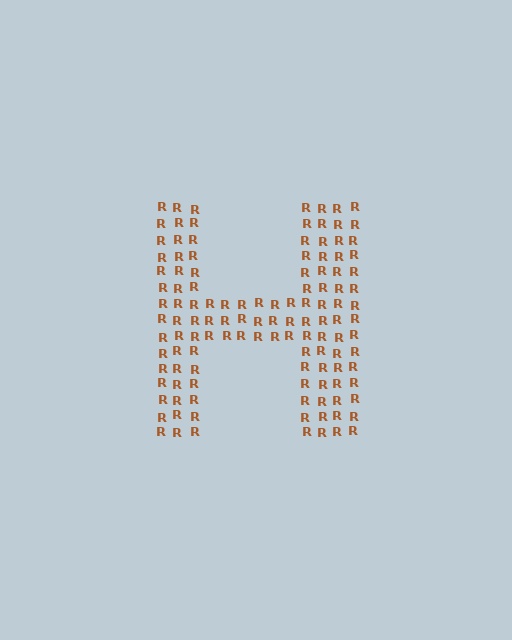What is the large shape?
The large shape is the letter H.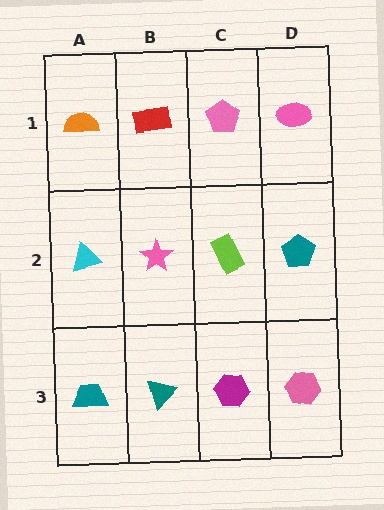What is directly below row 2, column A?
A teal trapezoid.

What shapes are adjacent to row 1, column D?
A teal pentagon (row 2, column D), a pink pentagon (row 1, column C).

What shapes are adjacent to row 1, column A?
A cyan triangle (row 2, column A), a red rectangle (row 1, column B).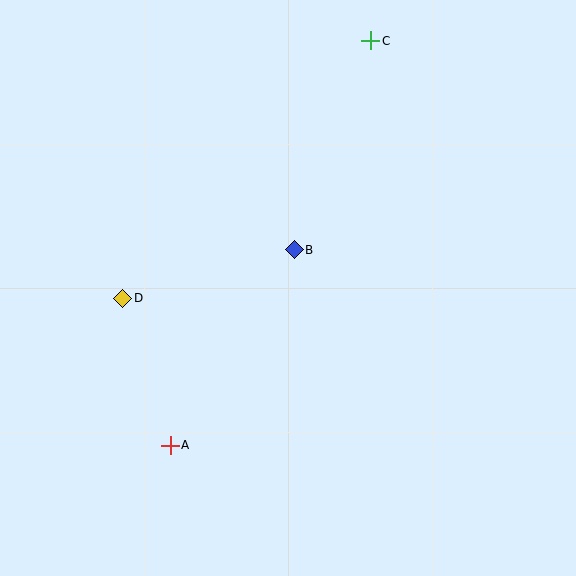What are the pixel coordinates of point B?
Point B is at (294, 250).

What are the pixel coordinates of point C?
Point C is at (371, 41).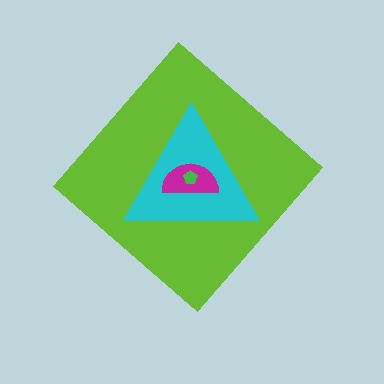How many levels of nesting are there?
4.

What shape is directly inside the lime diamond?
The cyan triangle.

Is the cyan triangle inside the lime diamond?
Yes.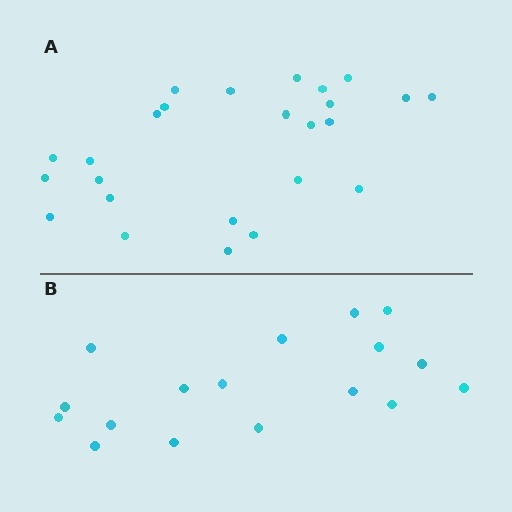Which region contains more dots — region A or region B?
Region A (the top region) has more dots.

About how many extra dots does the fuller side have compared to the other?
Region A has roughly 8 or so more dots than region B.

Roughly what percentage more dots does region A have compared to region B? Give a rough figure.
About 45% more.